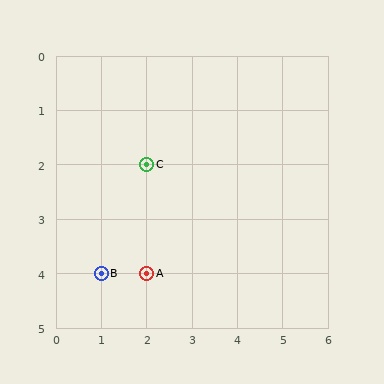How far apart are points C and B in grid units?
Points C and B are 1 column and 2 rows apart (about 2.2 grid units diagonally).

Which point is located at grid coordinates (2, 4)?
Point A is at (2, 4).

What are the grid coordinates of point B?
Point B is at grid coordinates (1, 4).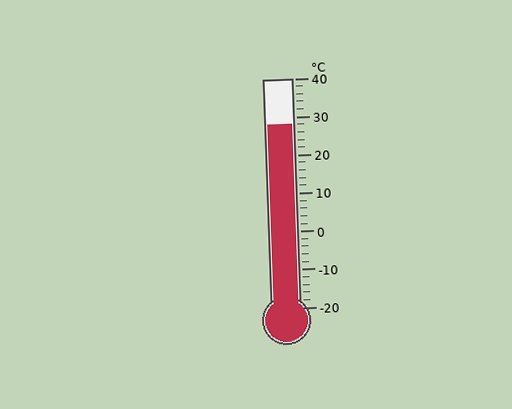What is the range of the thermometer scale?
The thermometer scale ranges from -20°C to 40°C.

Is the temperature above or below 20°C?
The temperature is above 20°C.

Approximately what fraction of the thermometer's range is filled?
The thermometer is filled to approximately 80% of its range.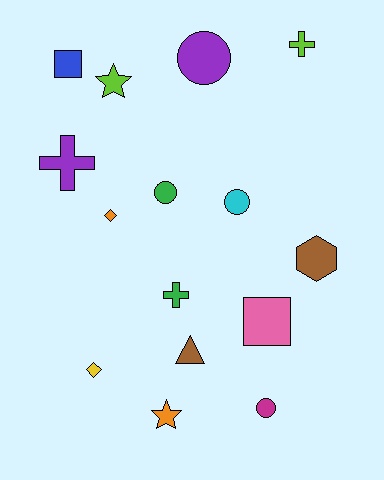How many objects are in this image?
There are 15 objects.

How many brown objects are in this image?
There are 2 brown objects.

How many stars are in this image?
There are 2 stars.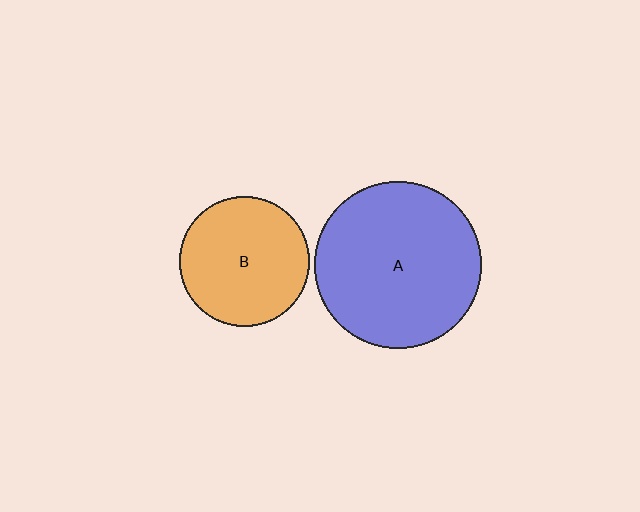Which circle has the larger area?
Circle A (blue).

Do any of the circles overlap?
No, none of the circles overlap.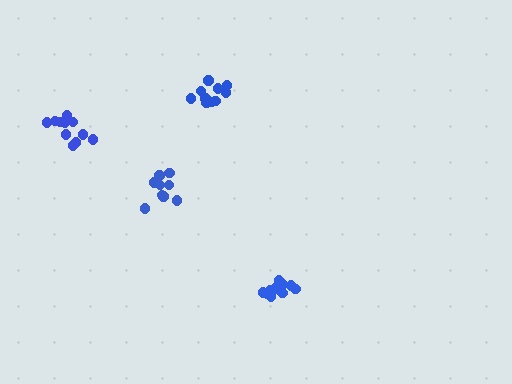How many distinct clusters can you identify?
There are 4 distinct clusters.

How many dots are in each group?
Group 1: 10 dots, Group 2: 9 dots, Group 3: 12 dots, Group 4: 11 dots (42 total).